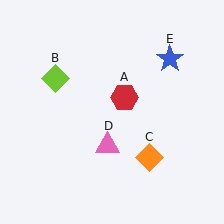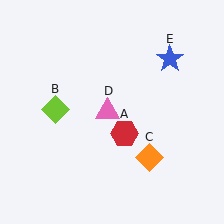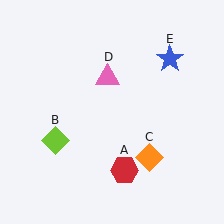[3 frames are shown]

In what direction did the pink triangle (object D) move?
The pink triangle (object D) moved up.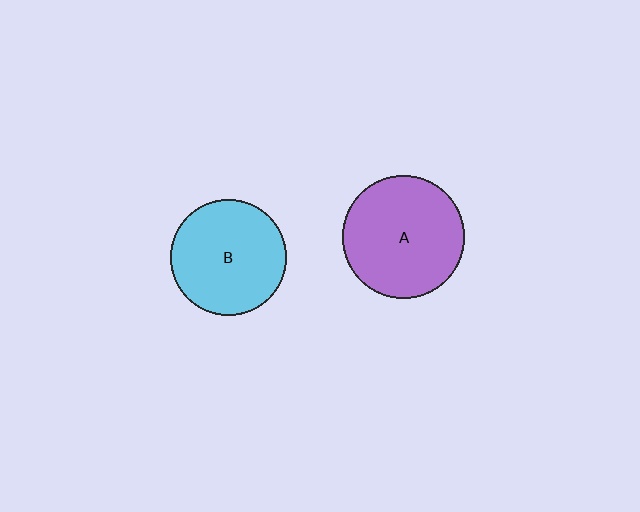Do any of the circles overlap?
No, none of the circles overlap.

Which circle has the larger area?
Circle A (purple).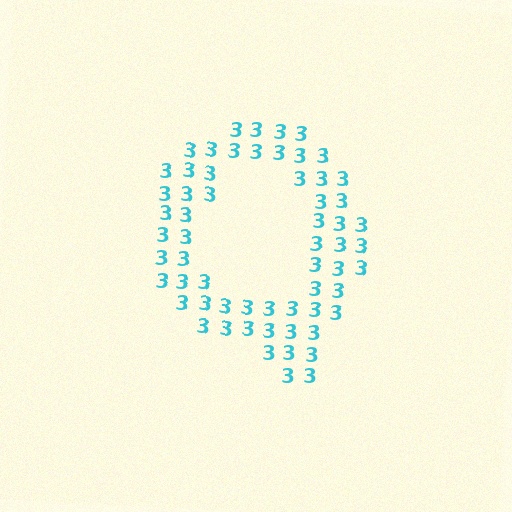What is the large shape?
The large shape is the letter Q.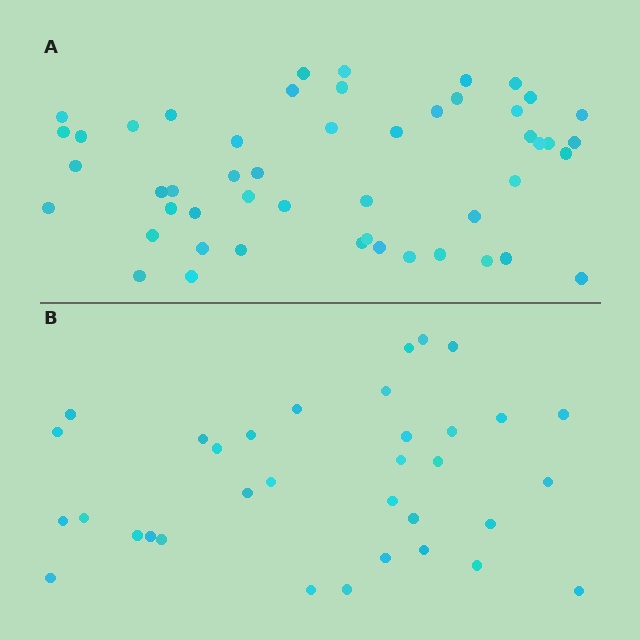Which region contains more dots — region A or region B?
Region A (the top region) has more dots.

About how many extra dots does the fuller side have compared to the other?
Region A has approximately 15 more dots than region B.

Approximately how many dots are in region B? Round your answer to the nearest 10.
About 30 dots. (The exact count is 34, which rounds to 30.)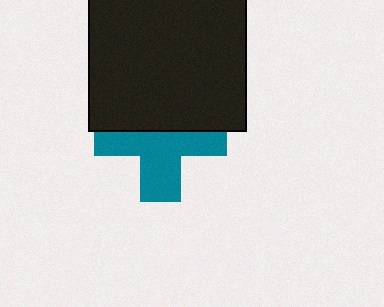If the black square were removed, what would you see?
You would see the complete teal cross.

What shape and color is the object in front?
The object in front is a black square.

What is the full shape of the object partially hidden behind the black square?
The partially hidden object is a teal cross.